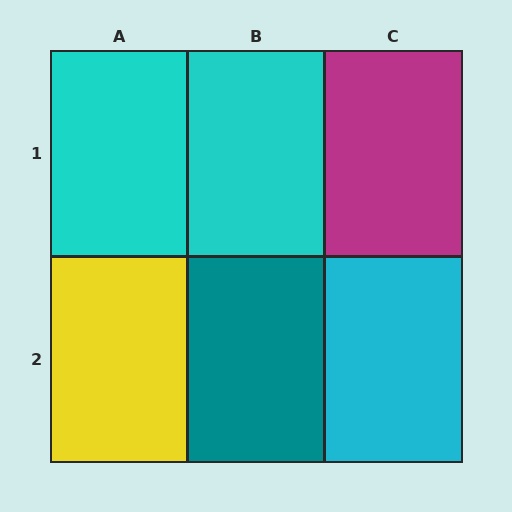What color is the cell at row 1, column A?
Cyan.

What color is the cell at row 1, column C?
Magenta.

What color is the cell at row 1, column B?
Cyan.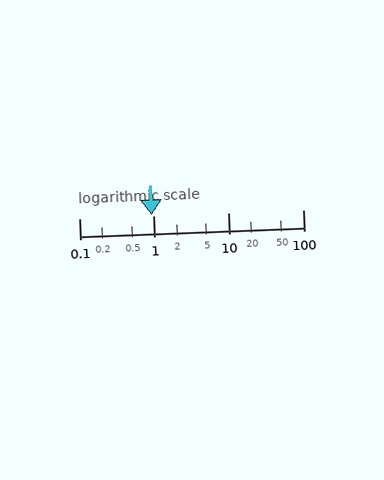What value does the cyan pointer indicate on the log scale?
The pointer indicates approximately 0.94.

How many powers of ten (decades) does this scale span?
The scale spans 3 decades, from 0.1 to 100.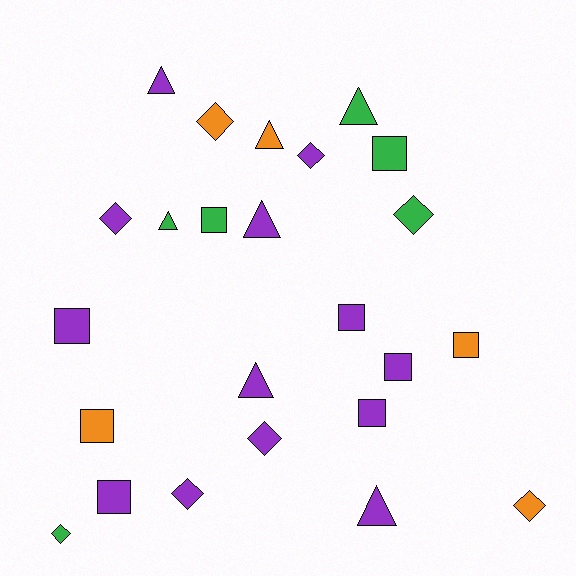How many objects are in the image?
There are 24 objects.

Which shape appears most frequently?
Square, with 9 objects.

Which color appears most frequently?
Purple, with 13 objects.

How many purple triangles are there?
There are 4 purple triangles.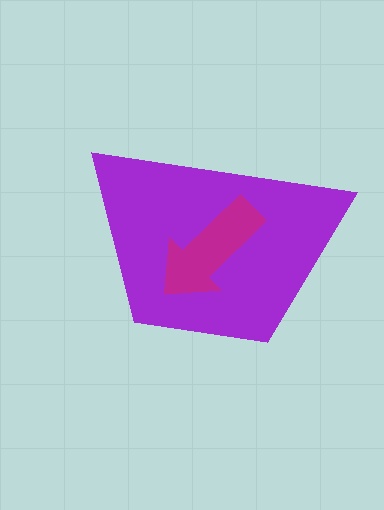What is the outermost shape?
The purple trapezoid.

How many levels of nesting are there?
2.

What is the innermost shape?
The magenta arrow.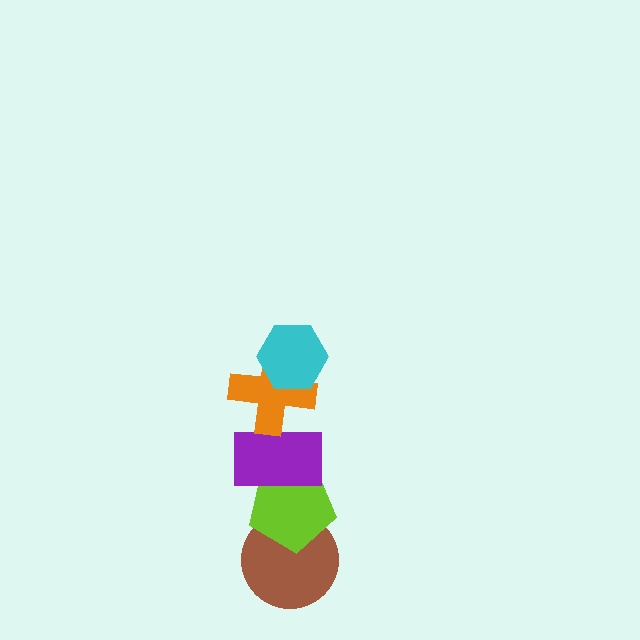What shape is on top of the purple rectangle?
The orange cross is on top of the purple rectangle.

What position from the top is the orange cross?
The orange cross is 2nd from the top.